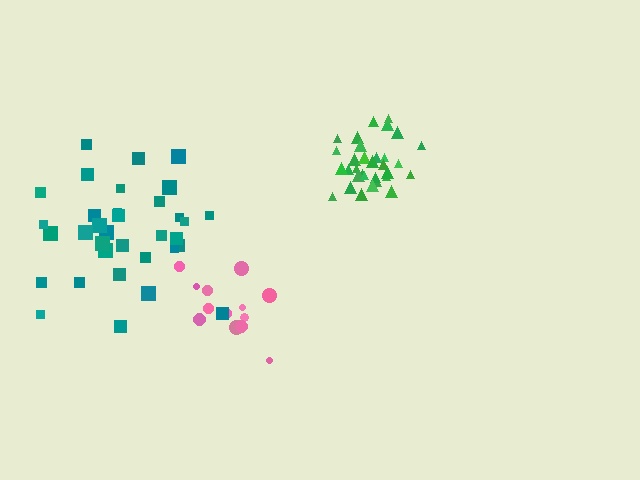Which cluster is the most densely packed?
Green.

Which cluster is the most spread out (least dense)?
Pink.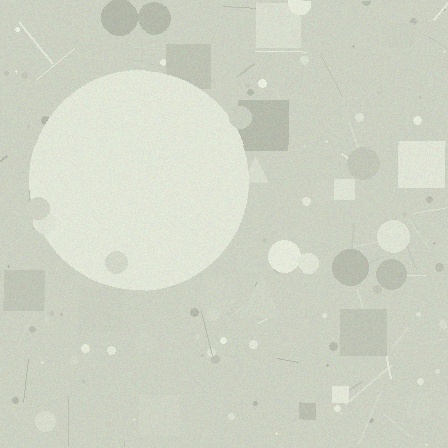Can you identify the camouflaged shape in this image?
The camouflaged shape is a circle.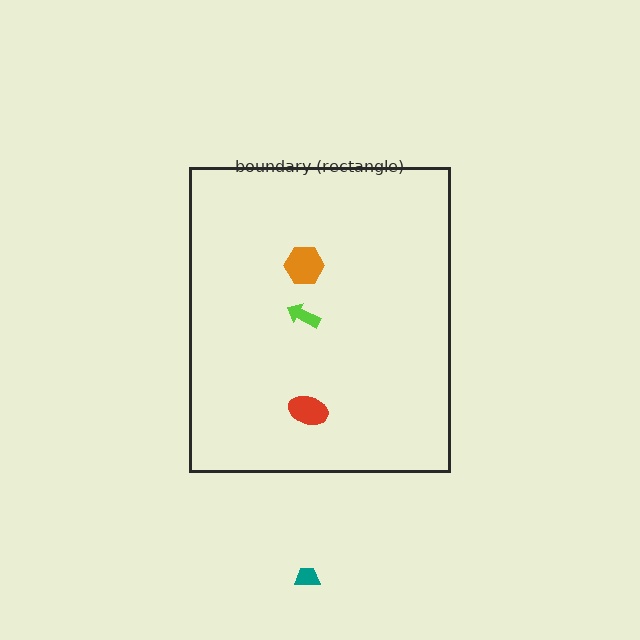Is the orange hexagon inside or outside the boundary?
Inside.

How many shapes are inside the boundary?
3 inside, 1 outside.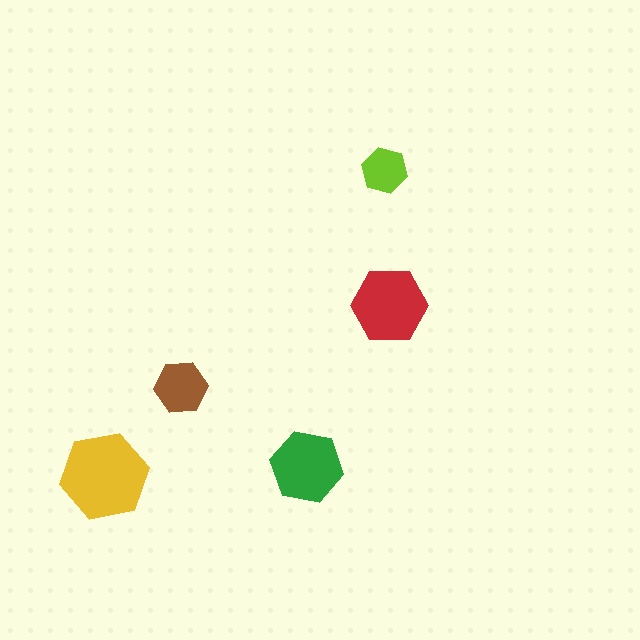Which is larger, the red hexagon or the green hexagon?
The red one.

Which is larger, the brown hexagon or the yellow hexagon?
The yellow one.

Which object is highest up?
The lime hexagon is topmost.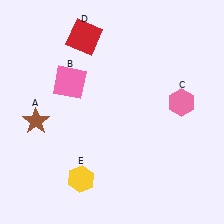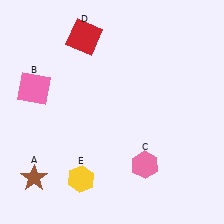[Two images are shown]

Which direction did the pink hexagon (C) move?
The pink hexagon (C) moved down.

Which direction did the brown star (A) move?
The brown star (A) moved down.